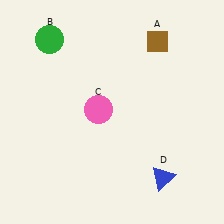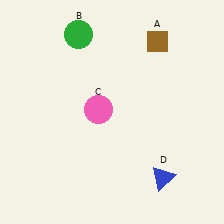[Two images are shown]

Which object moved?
The green circle (B) moved right.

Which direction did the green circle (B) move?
The green circle (B) moved right.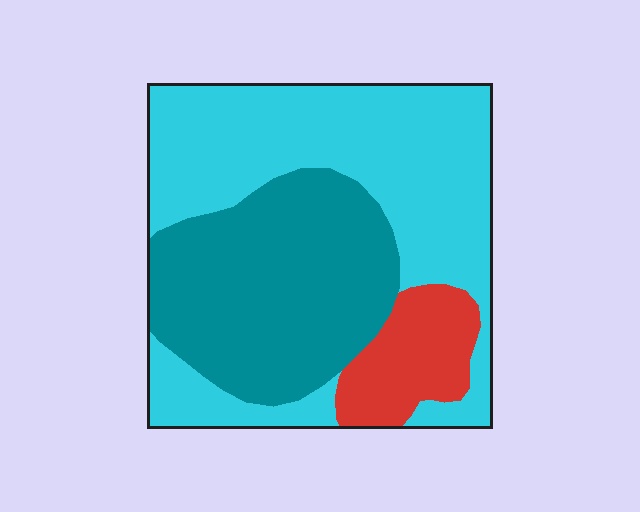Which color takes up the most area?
Cyan, at roughly 50%.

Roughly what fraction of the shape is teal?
Teal covers 37% of the shape.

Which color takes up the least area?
Red, at roughly 10%.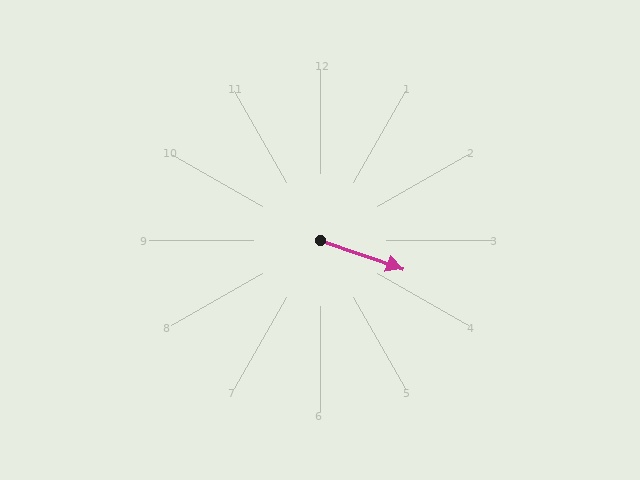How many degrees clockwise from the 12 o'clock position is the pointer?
Approximately 109 degrees.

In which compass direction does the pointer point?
East.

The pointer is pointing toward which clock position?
Roughly 4 o'clock.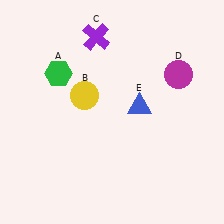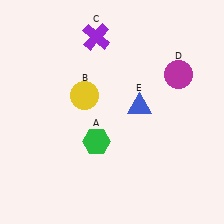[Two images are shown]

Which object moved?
The green hexagon (A) moved down.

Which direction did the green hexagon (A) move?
The green hexagon (A) moved down.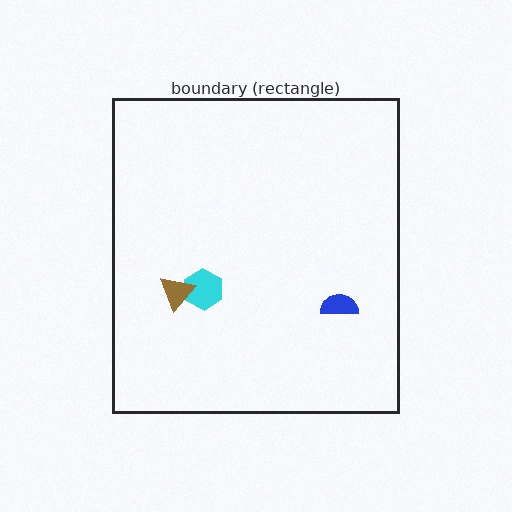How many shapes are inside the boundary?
3 inside, 0 outside.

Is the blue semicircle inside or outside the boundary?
Inside.